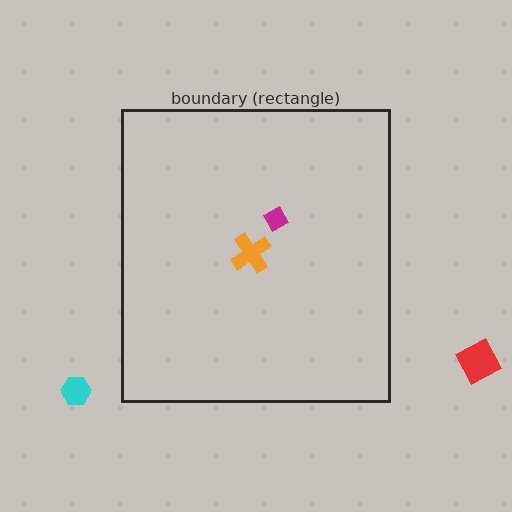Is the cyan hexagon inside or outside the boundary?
Outside.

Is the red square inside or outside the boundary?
Outside.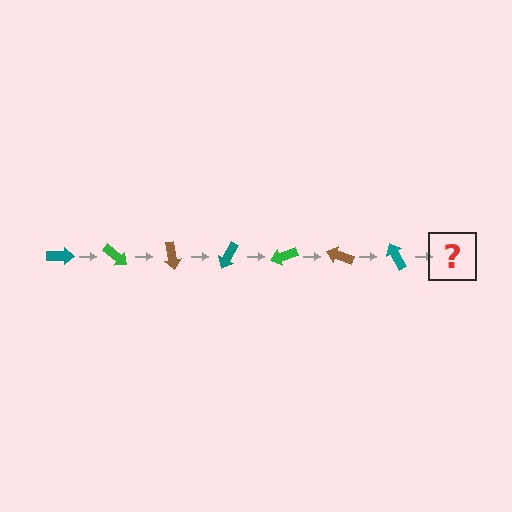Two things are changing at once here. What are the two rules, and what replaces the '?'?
The two rules are that it rotates 40 degrees each step and the color cycles through teal, green, and brown. The '?' should be a green arrow, rotated 280 degrees from the start.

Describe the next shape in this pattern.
It should be a green arrow, rotated 280 degrees from the start.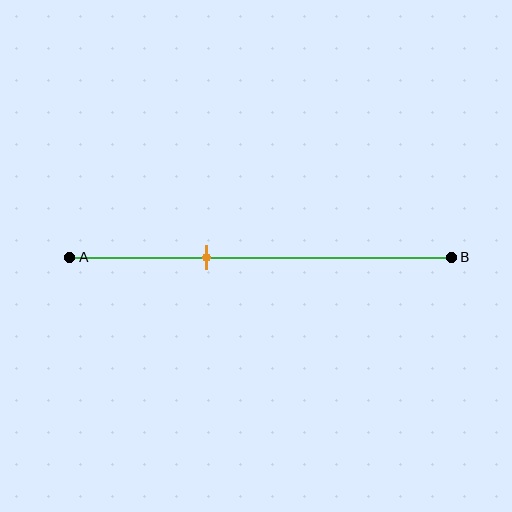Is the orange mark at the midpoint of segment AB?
No, the mark is at about 35% from A, not at the 50% midpoint.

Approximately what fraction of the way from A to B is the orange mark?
The orange mark is approximately 35% of the way from A to B.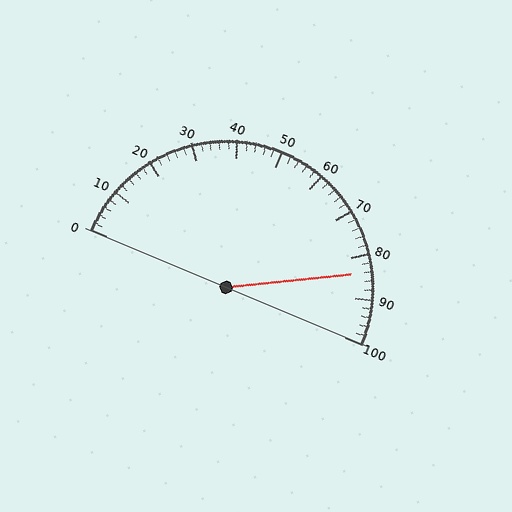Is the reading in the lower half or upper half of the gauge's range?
The reading is in the upper half of the range (0 to 100).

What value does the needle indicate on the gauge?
The needle indicates approximately 84.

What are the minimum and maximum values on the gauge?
The gauge ranges from 0 to 100.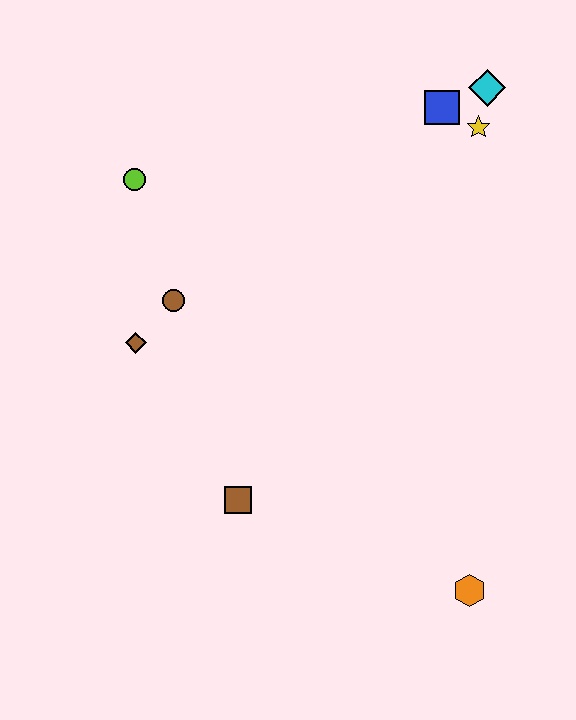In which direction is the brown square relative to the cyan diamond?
The brown square is below the cyan diamond.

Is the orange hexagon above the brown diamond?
No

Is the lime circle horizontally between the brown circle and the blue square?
No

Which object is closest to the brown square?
The brown diamond is closest to the brown square.